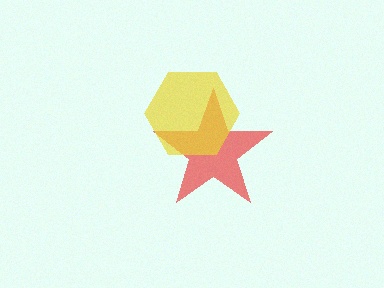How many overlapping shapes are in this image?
There are 2 overlapping shapes in the image.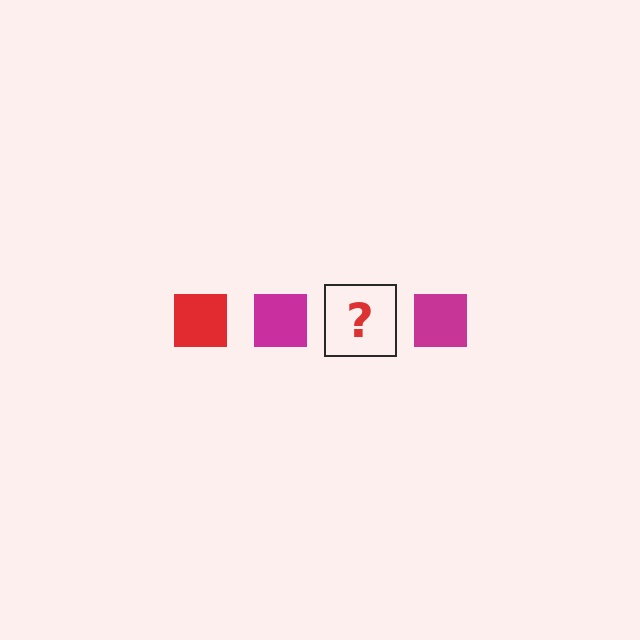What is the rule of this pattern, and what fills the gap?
The rule is that the pattern cycles through red, magenta squares. The gap should be filled with a red square.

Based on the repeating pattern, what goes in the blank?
The blank should be a red square.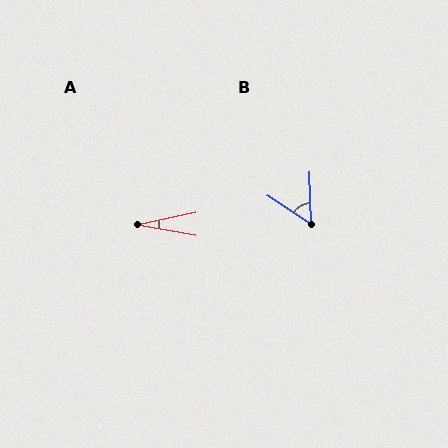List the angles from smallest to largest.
A (22°), B (54°).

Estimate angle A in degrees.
Approximately 22 degrees.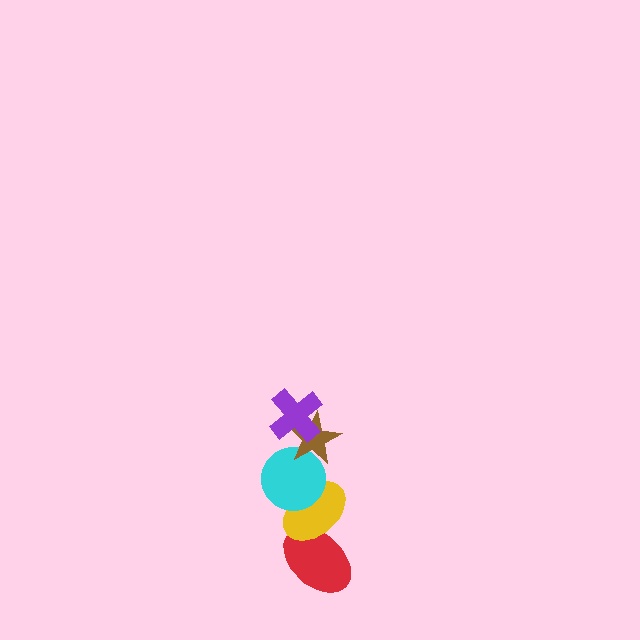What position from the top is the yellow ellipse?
The yellow ellipse is 4th from the top.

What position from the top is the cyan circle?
The cyan circle is 3rd from the top.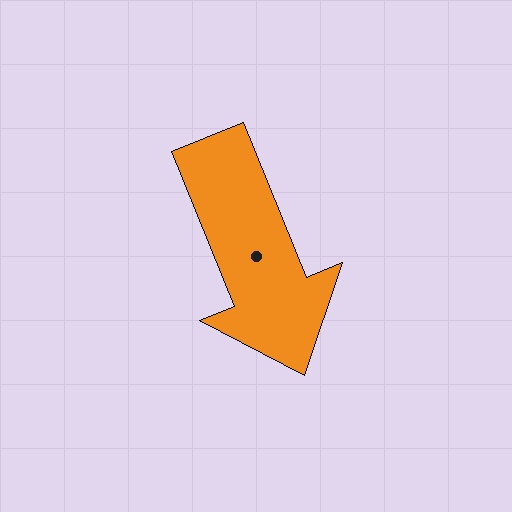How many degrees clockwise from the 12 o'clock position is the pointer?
Approximately 158 degrees.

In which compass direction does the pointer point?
South.